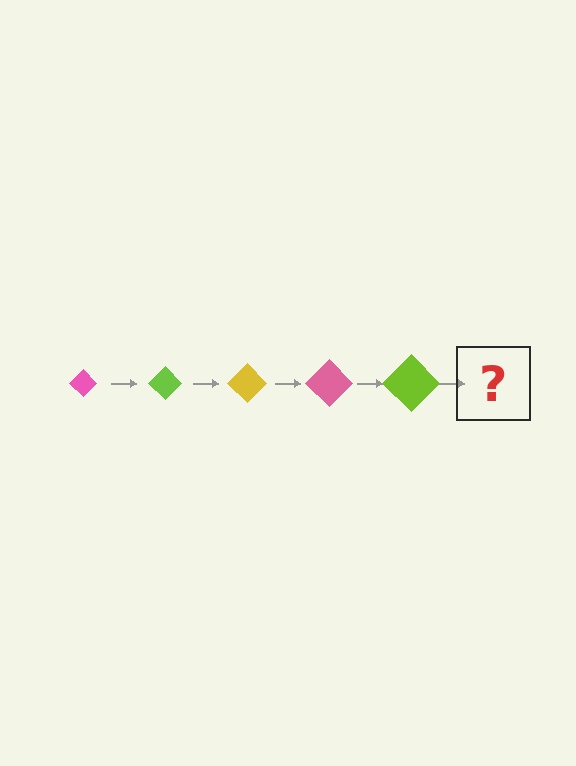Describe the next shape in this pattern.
It should be a yellow diamond, larger than the previous one.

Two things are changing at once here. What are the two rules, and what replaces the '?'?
The two rules are that the diamond grows larger each step and the color cycles through pink, lime, and yellow. The '?' should be a yellow diamond, larger than the previous one.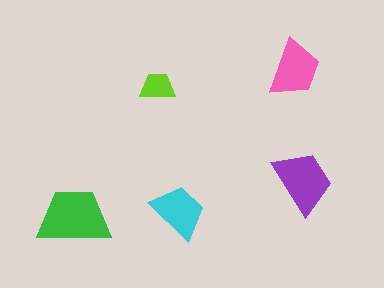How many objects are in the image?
There are 5 objects in the image.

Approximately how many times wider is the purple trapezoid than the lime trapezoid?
About 2 times wider.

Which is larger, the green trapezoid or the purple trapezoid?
The green one.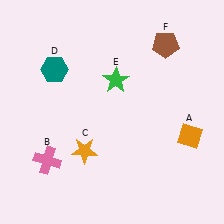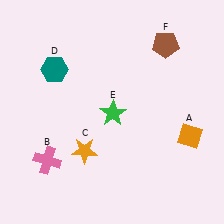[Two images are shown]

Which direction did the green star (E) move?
The green star (E) moved down.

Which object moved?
The green star (E) moved down.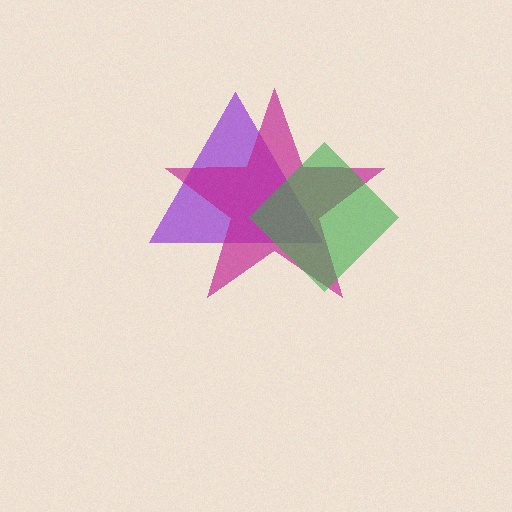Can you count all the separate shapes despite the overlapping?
Yes, there are 3 separate shapes.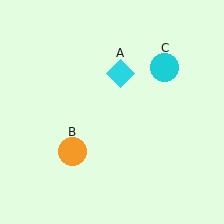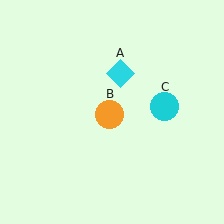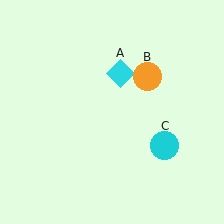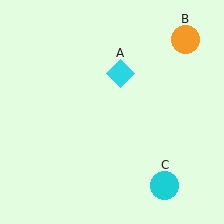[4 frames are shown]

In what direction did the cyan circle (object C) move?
The cyan circle (object C) moved down.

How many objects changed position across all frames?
2 objects changed position: orange circle (object B), cyan circle (object C).